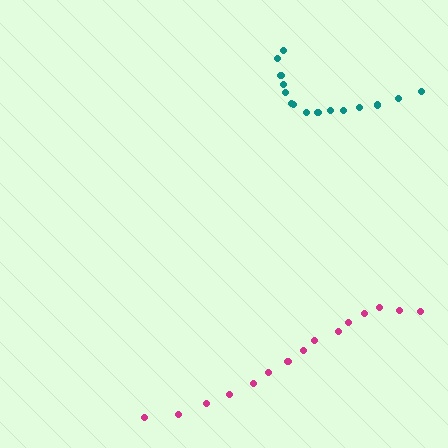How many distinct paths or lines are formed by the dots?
There are 2 distinct paths.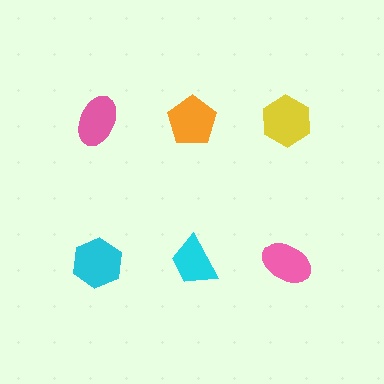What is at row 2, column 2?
A cyan trapezoid.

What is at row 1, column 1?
A pink ellipse.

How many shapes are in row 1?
3 shapes.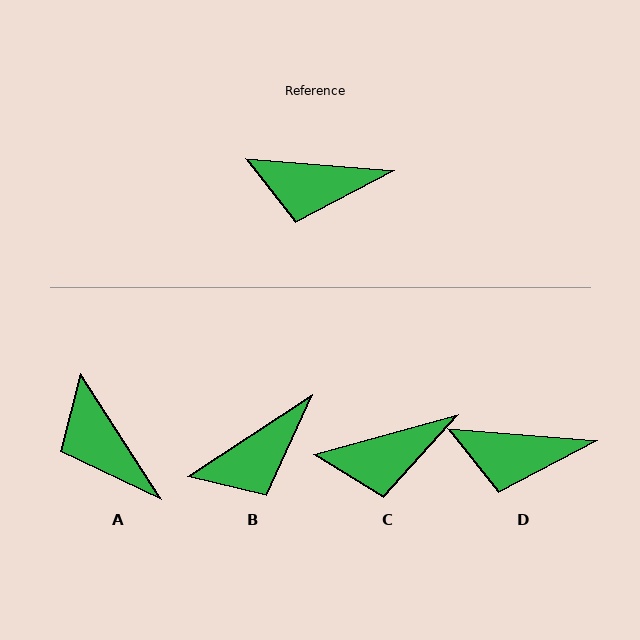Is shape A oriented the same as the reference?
No, it is off by about 53 degrees.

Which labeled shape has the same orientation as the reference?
D.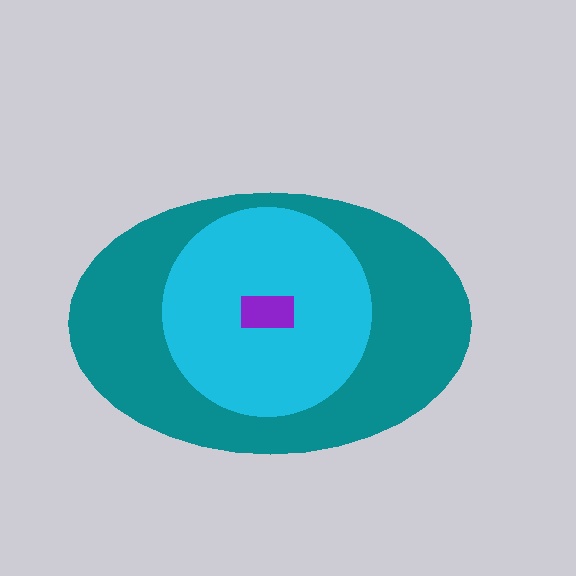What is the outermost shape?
The teal ellipse.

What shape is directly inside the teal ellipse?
The cyan circle.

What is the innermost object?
The purple rectangle.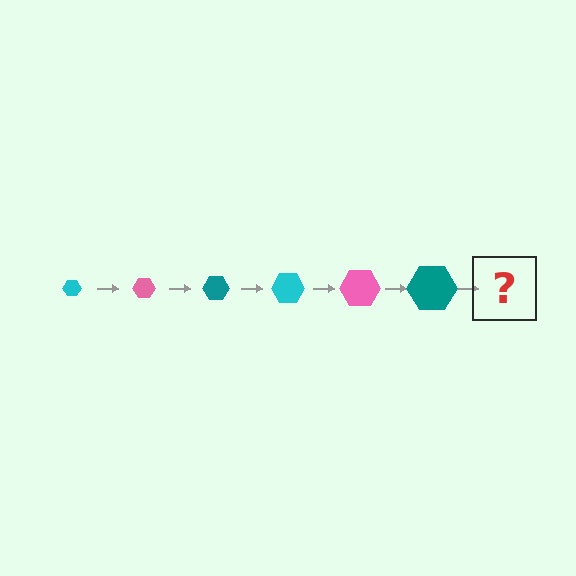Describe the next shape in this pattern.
It should be a cyan hexagon, larger than the previous one.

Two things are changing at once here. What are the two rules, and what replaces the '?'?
The two rules are that the hexagon grows larger each step and the color cycles through cyan, pink, and teal. The '?' should be a cyan hexagon, larger than the previous one.